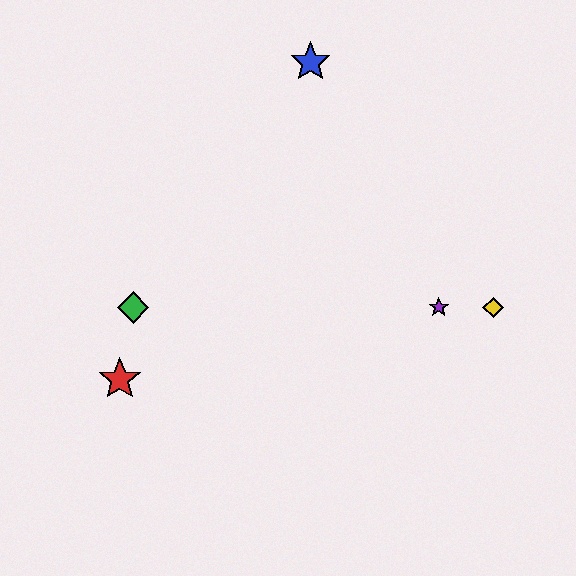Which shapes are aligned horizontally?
The green diamond, the yellow diamond, the purple star are aligned horizontally.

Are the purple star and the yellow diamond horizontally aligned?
Yes, both are at y≈307.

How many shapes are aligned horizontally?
3 shapes (the green diamond, the yellow diamond, the purple star) are aligned horizontally.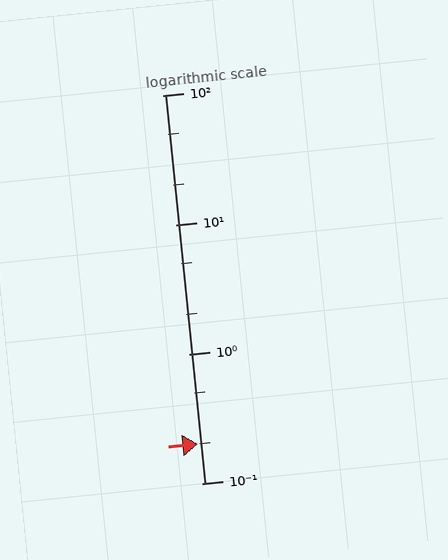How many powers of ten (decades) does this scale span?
The scale spans 3 decades, from 0.1 to 100.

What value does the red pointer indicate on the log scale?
The pointer indicates approximately 0.2.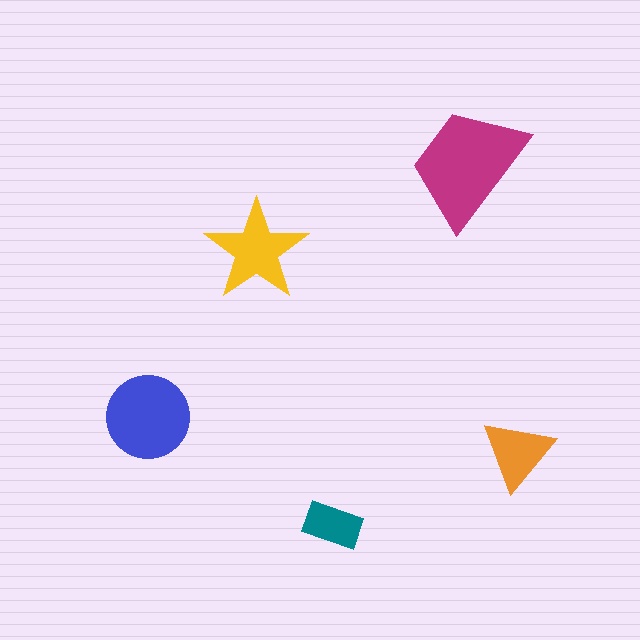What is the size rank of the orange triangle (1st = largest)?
4th.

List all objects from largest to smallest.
The magenta trapezoid, the blue circle, the yellow star, the orange triangle, the teal rectangle.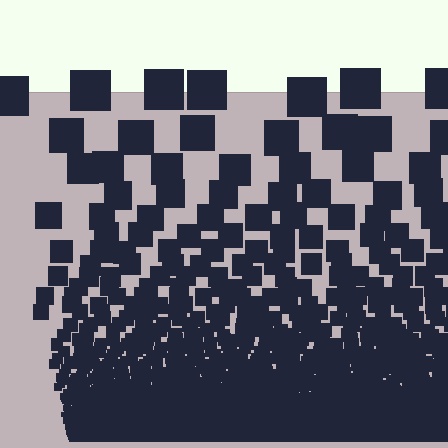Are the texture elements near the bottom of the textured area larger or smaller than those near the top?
Smaller. The gradient is inverted — elements near the bottom are smaller and denser.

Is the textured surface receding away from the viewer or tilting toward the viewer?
The surface appears to tilt toward the viewer. Texture elements get larger and sparser toward the top.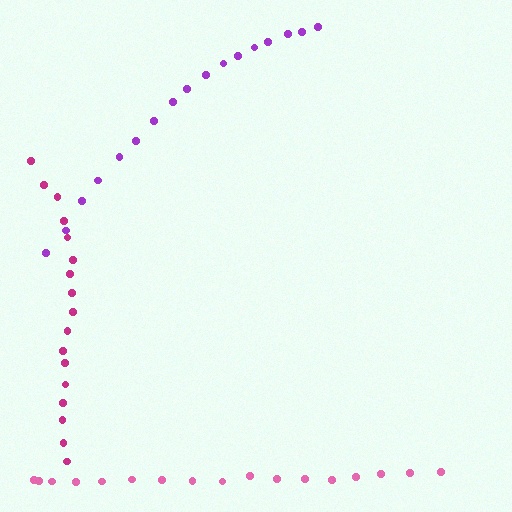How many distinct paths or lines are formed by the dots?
There are 3 distinct paths.